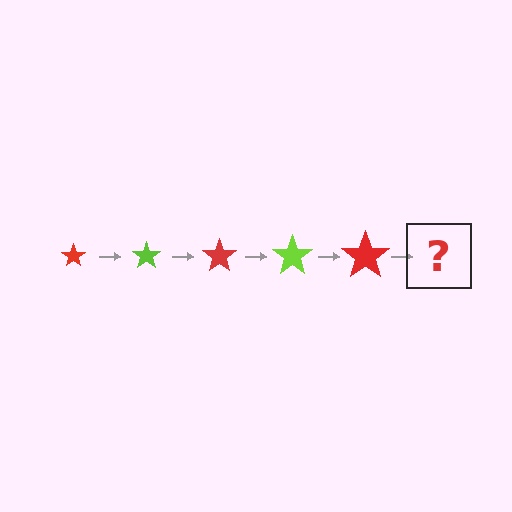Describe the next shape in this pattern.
It should be a lime star, larger than the previous one.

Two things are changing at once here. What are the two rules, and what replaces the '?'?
The two rules are that the star grows larger each step and the color cycles through red and lime. The '?' should be a lime star, larger than the previous one.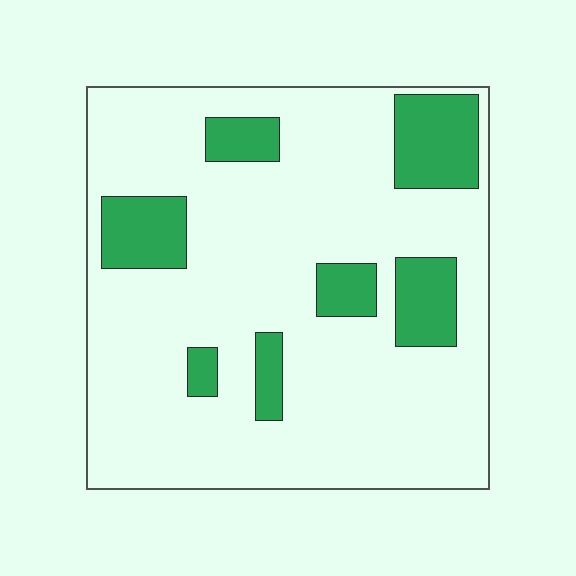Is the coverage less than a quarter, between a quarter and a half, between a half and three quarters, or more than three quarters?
Less than a quarter.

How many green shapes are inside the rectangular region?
7.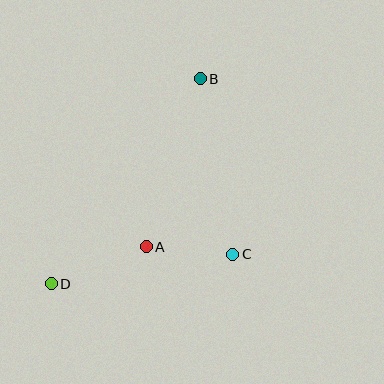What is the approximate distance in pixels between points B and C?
The distance between B and C is approximately 178 pixels.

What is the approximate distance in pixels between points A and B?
The distance between A and B is approximately 177 pixels.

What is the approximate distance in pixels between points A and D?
The distance between A and D is approximately 102 pixels.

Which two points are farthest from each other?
Points B and D are farthest from each other.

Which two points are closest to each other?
Points A and C are closest to each other.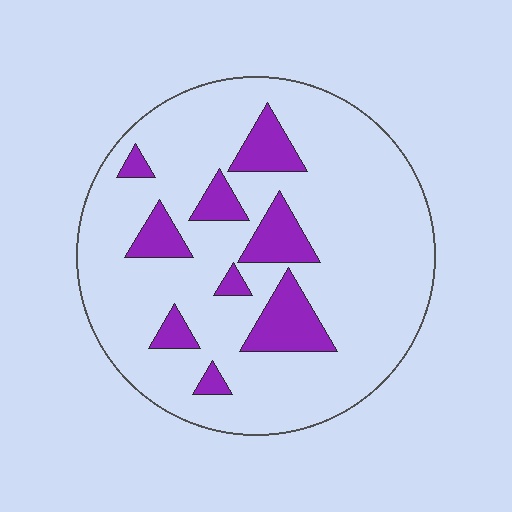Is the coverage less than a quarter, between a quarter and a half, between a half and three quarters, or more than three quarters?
Less than a quarter.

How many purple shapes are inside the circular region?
9.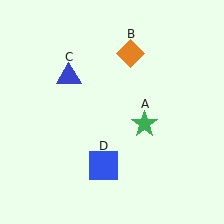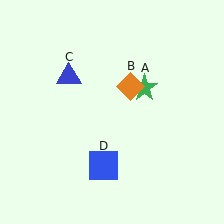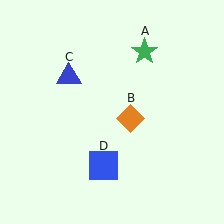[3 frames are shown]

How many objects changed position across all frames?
2 objects changed position: green star (object A), orange diamond (object B).